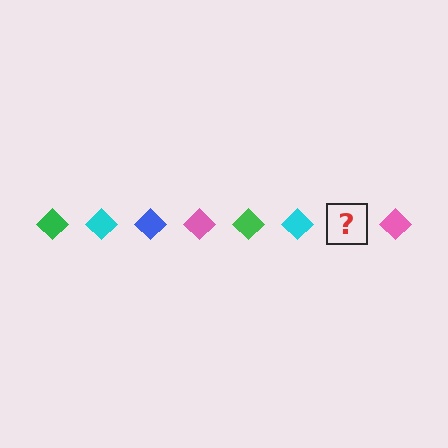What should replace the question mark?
The question mark should be replaced with a blue diamond.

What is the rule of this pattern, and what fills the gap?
The rule is that the pattern cycles through green, cyan, blue, pink diamonds. The gap should be filled with a blue diamond.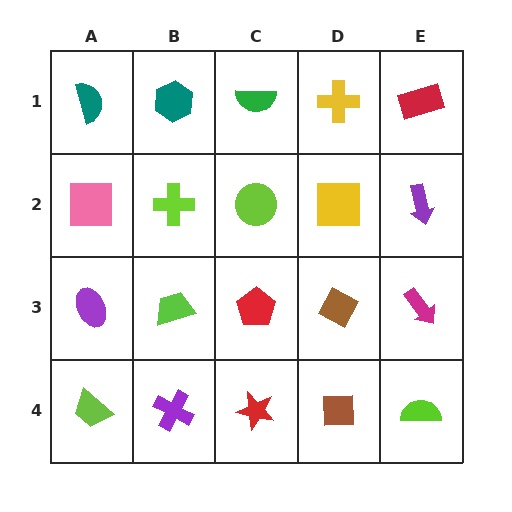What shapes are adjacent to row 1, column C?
A lime circle (row 2, column C), a teal hexagon (row 1, column B), a yellow cross (row 1, column D).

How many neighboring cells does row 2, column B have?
4.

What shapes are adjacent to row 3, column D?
A yellow square (row 2, column D), a brown square (row 4, column D), a red pentagon (row 3, column C), a magenta arrow (row 3, column E).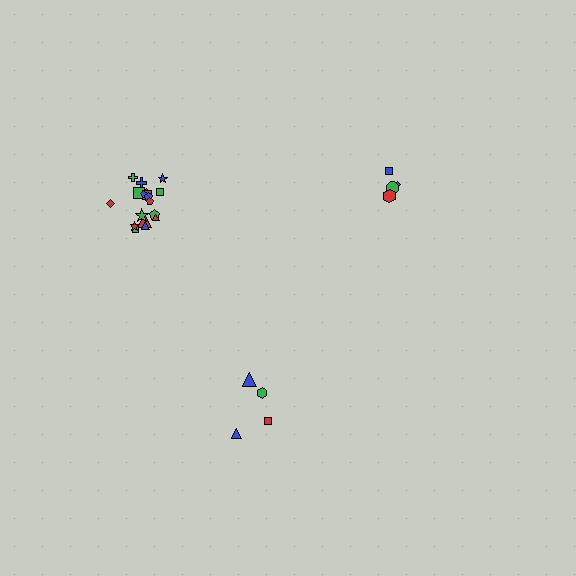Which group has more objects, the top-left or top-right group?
The top-left group.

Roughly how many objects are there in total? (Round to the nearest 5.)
Roughly 25 objects in total.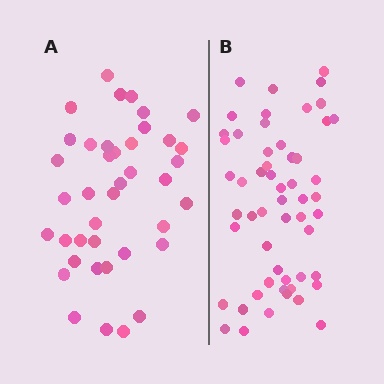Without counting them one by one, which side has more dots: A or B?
Region B (the right region) has more dots.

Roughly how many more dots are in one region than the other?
Region B has approximately 15 more dots than region A.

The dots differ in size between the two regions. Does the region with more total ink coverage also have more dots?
No. Region A has more total ink coverage because its dots are larger, but region B actually contains more individual dots. Total area can be misleading — the number of items is what matters here.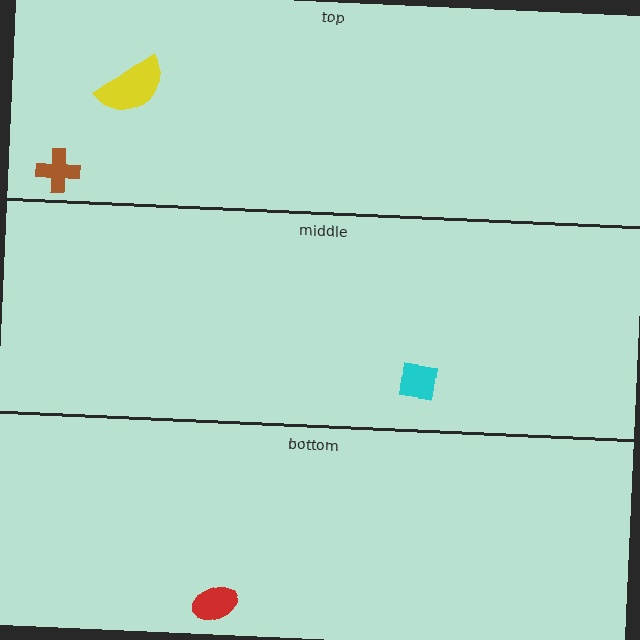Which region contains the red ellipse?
The bottom region.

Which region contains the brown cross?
The top region.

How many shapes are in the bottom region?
1.